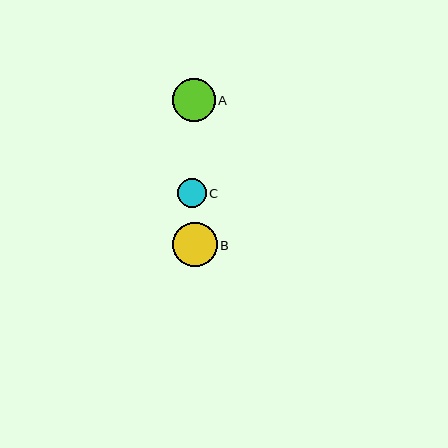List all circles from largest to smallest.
From largest to smallest: B, A, C.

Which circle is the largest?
Circle B is the largest with a size of approximately 44 pixels.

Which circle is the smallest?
Circle C is the smallest with a size of approximately 29 pixels.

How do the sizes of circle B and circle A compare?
Circle B and circle A are approximately the same size.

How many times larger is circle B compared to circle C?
Circle B is approximately 1.5 times the size of circle C.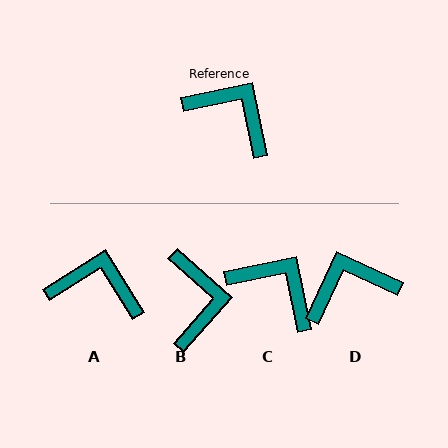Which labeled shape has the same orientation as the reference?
C.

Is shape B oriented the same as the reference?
No, it is off by about 53 degrees.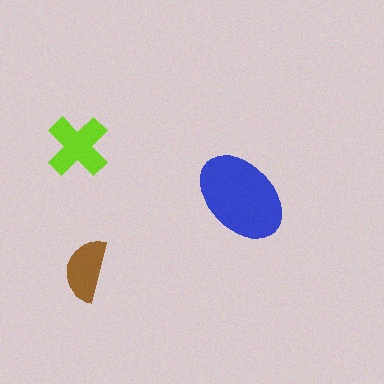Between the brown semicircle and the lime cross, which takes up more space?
The lime cross.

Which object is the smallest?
The brown semicircle.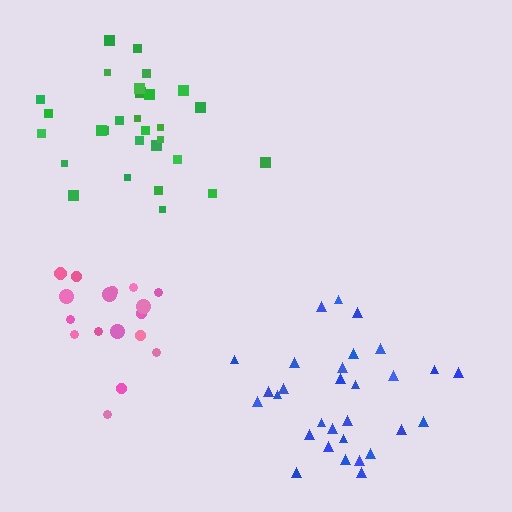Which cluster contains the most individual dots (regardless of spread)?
Blue (30).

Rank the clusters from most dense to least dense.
blue, green, pink.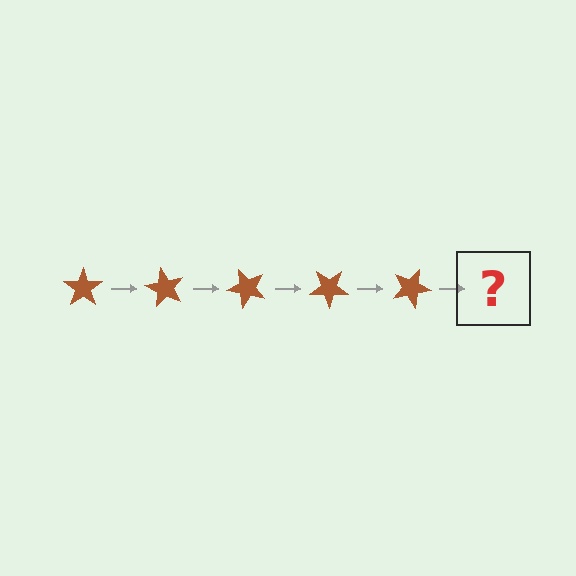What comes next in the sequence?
The next element should be a brown star rotated 300 degrees.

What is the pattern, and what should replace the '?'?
The pattern is that the star rotates 60 degrees each step. The '?' should be a brown star rotated 300 degrees.